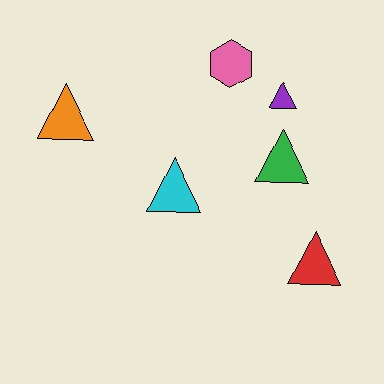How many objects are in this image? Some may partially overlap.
There are 6 objects.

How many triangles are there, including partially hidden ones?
There are 5 triangles.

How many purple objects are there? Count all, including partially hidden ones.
There is 1 purple object.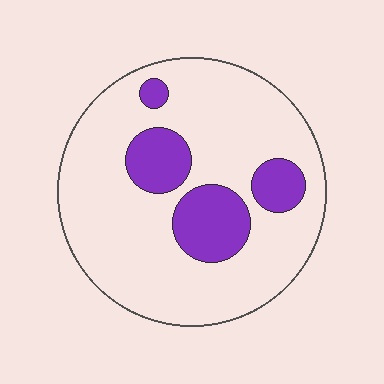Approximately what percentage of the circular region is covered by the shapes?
Approximately 20%.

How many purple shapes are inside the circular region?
4.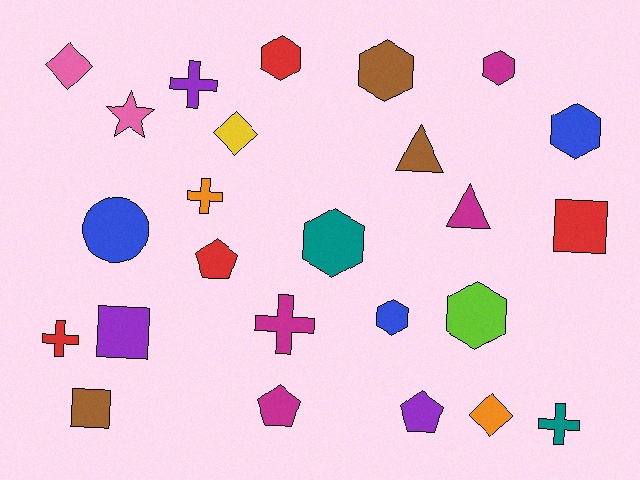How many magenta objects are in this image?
There are 4 magenta objects.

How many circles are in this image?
There is 1 circle.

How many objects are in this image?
There are 25 objects.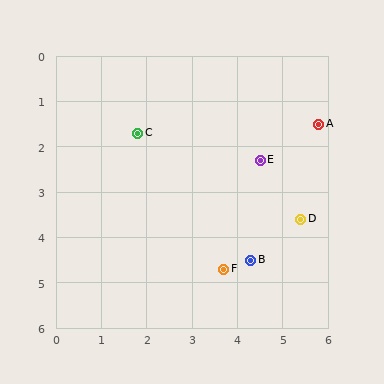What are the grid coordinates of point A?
Point A is at approximately (5.8, 1.5).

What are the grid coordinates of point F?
Point F is at approximately (3.7, 4.7).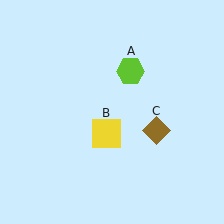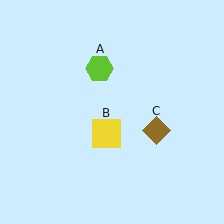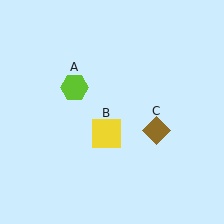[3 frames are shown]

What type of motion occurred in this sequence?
The lime hexagon (object A) rotated counterclockwise around the center of the scene.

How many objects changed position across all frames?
1 object changed position: lime hexagon (object A).